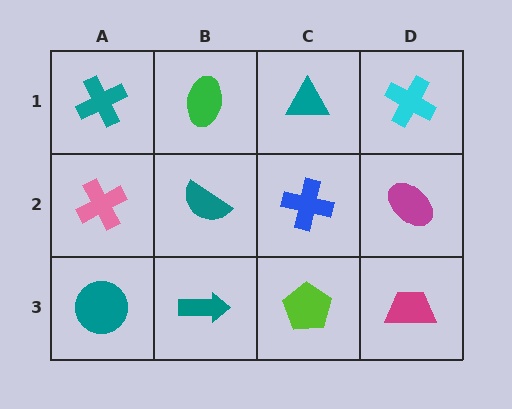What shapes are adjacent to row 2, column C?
A teal triangle (row 1, column C), a lime pentagon (row 3, column C), a teal semicircle (row 2, column B), a magenta ellipse (row 2, column D).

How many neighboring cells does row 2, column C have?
4.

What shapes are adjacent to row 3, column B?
A teal semicircle (row 2, column B), a teal circle (row 3, column A), a lime pentagon (row 3, column C).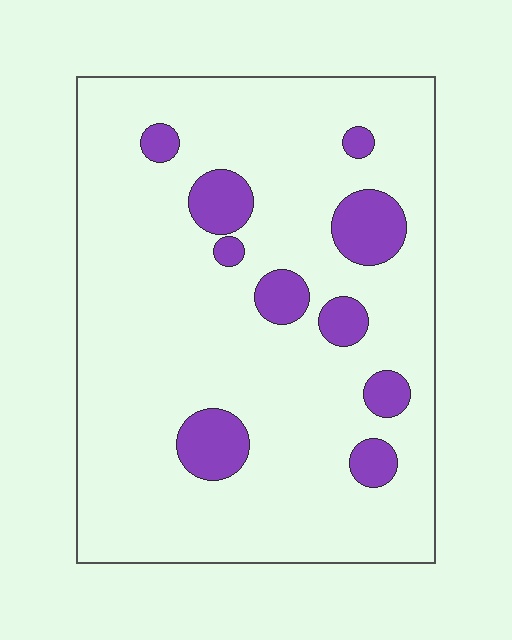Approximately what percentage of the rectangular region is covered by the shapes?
Approximately 15%.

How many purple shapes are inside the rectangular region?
10.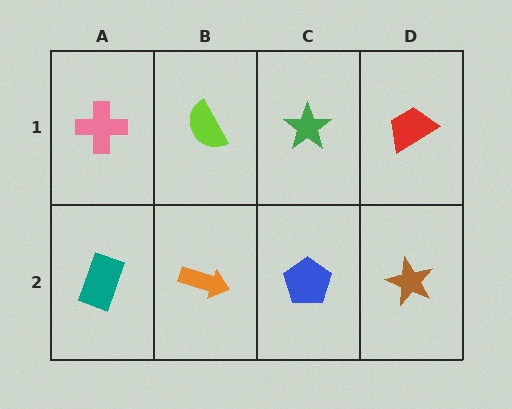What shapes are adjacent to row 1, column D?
A brown star (row 2, column D), a green star (row 1, column C).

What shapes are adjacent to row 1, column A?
A teal rectangle (row 2, column A), a lime semicircle (row 1, column B).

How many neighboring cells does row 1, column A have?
2.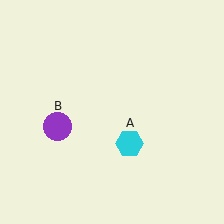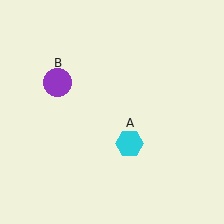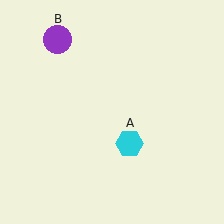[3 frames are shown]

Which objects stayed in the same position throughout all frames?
Cyan hexagon (object A) remained stationary.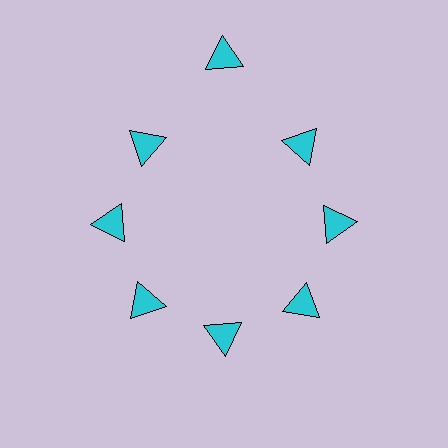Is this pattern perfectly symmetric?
No. The 8 cyan triangles are arranged in a ring, but one element near the 12 o'clock position is pushed outward from the center, breaking the 8-fold rotational symmetry.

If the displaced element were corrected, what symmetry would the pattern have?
It would have 8-fold rotational symmetry — the pattern would map onto itself every 45 degrees.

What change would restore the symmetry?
The symmetry would be restored by moving it inward, back onto the ring so that all 8 triangles sit at equal angles and equal distance from the center.